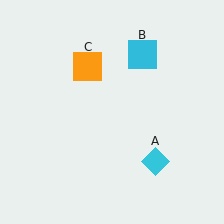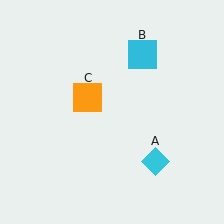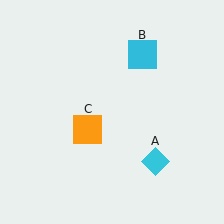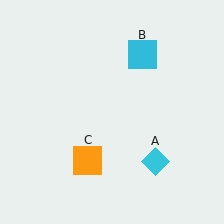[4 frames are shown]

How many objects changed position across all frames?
1 object changed position: orange square (object C).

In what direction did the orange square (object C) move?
The orange square (object C) moved down.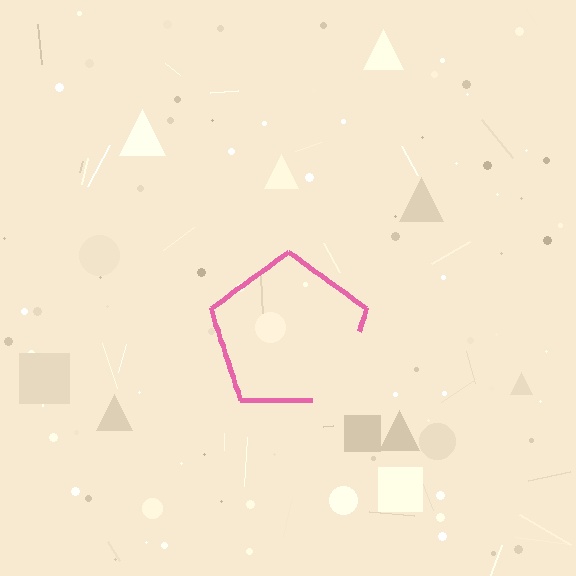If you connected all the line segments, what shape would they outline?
They would outline a pentagon.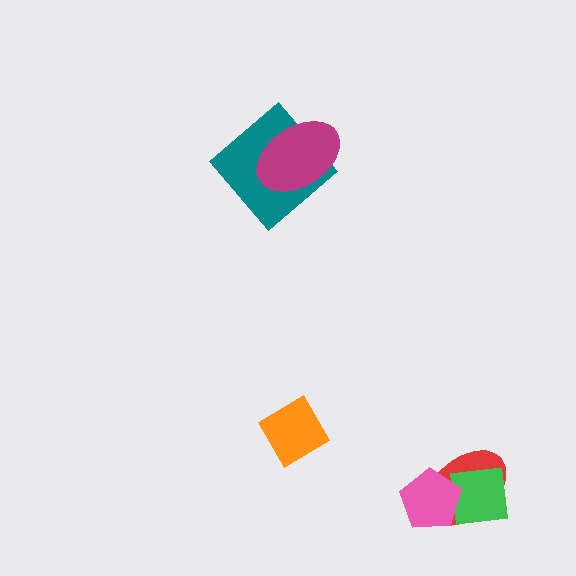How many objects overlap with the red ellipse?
2 objects overlap with the red ellipse.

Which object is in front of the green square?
The pink pentagon is in front of the green square.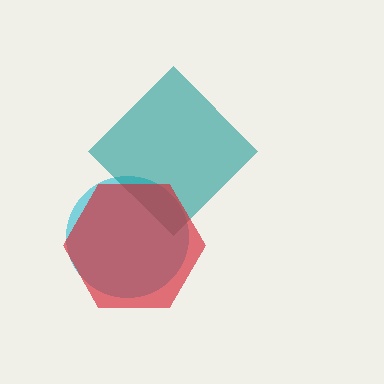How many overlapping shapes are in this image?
There are 3 overlapping shapes in the image.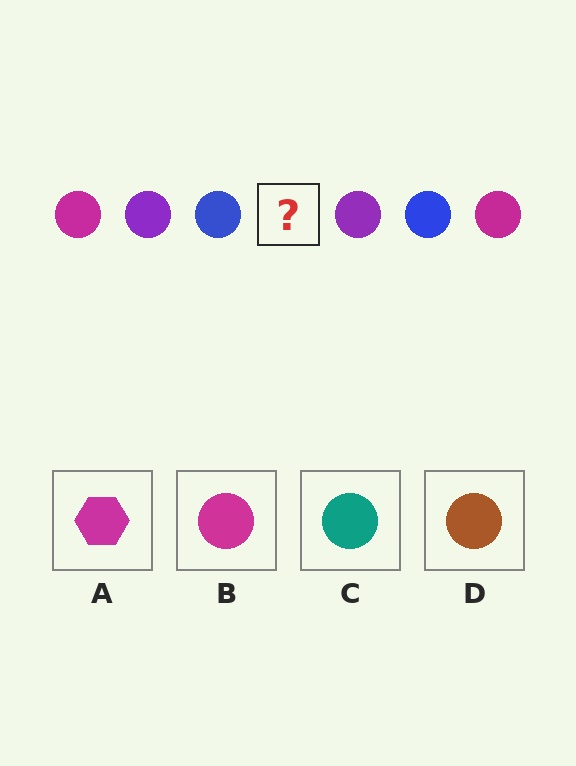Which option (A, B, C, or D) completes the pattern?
B.